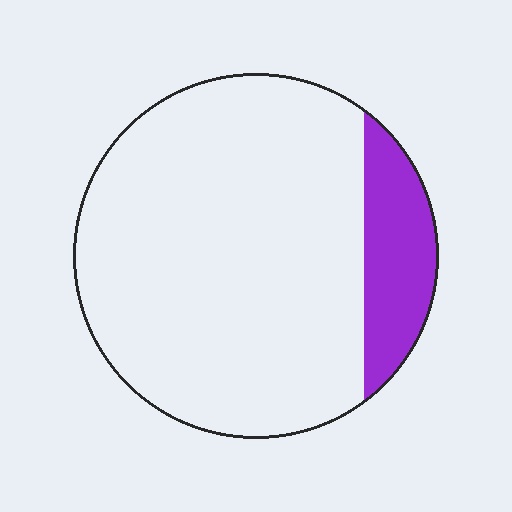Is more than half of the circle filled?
No.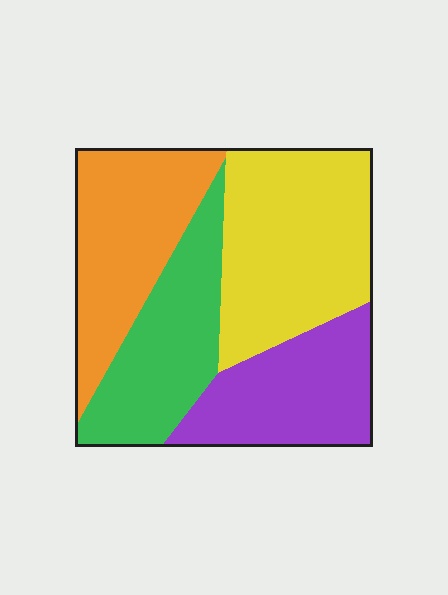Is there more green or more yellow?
Yellow.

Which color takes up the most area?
Yellow, at roughly 30%.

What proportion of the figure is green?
Green covers 22% of the figure.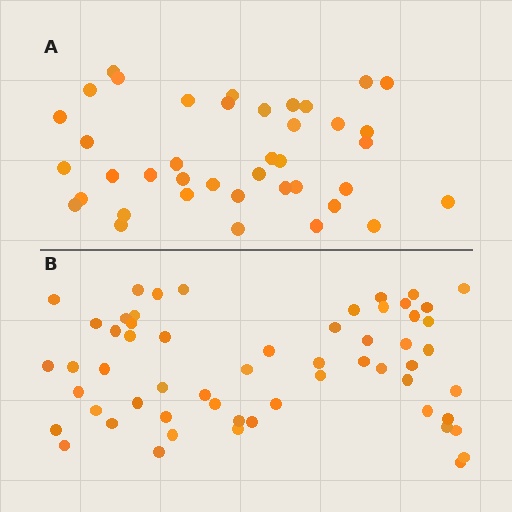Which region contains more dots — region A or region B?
Region B (the bottom region) has more dots.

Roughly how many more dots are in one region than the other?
Region B has approximately 20 more dots than region A.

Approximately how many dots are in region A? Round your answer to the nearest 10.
About 40 dots.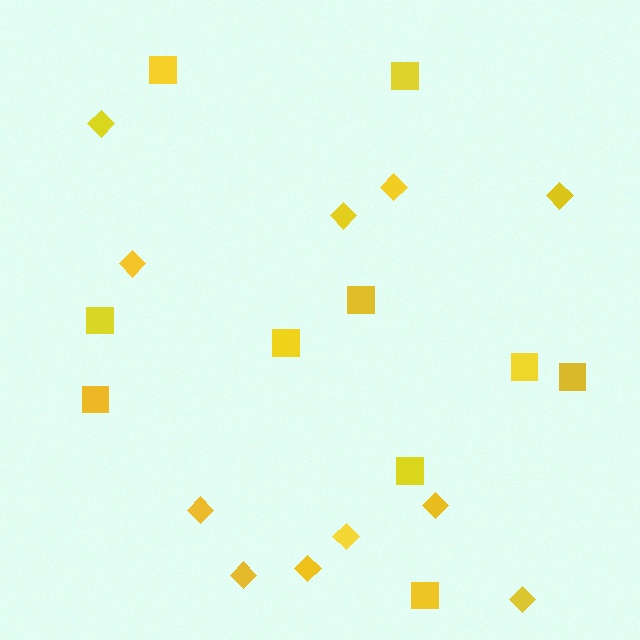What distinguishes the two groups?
There are 2 groups: one group of diamonds (11) and one group of squares (10).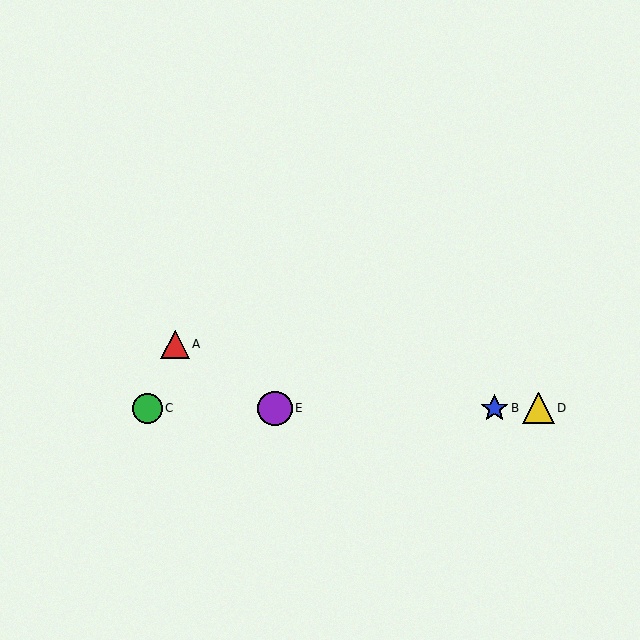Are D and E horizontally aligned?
Yes, both are at y≈408.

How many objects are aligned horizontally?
4 objects (B, C, D, E) are aligned horizontally.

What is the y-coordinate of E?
Object E is at y≈408.